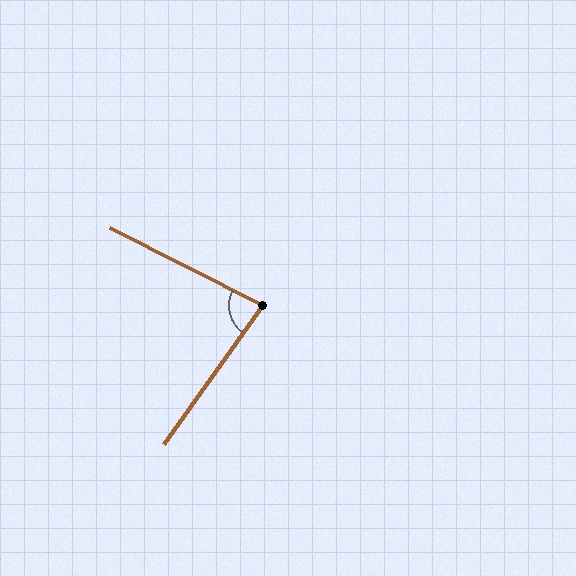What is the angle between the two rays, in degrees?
Approximately 82 degrees.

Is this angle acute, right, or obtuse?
It is acute.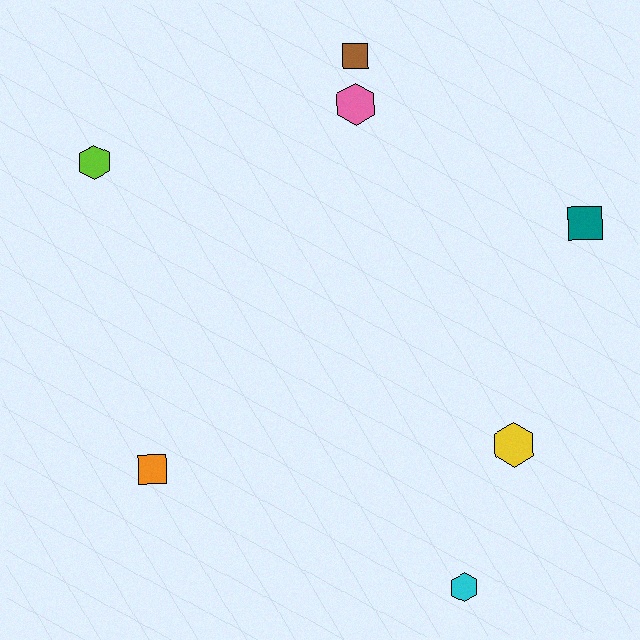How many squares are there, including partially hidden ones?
There are 3 squares.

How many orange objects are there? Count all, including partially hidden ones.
There is 1 orange object.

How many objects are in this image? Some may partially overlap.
There are 7 objects.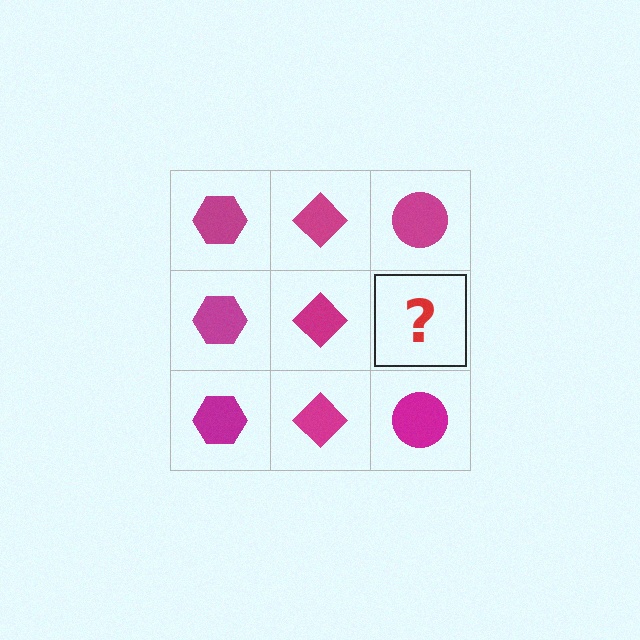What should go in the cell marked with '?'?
The missing cell should contain a magenta circle.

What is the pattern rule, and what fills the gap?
The rule is that each column has a consistent shape. The gap should be filled with a magenta circle.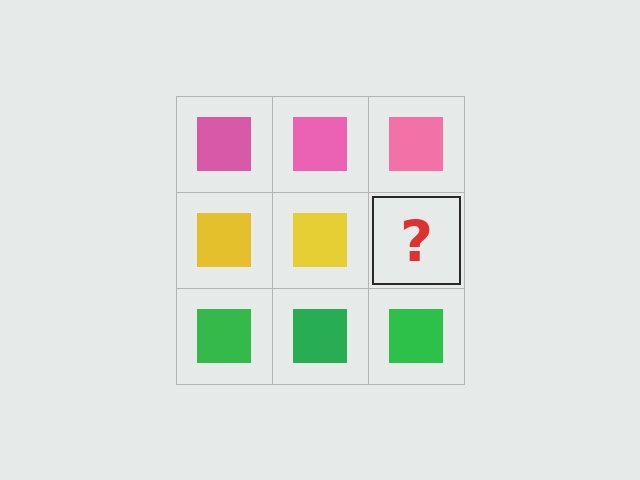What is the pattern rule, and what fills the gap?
The rule is that each row has a consistent color. The gap should be filled with a yellow square.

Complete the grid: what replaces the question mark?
The question mark should be replaced with a yellow square.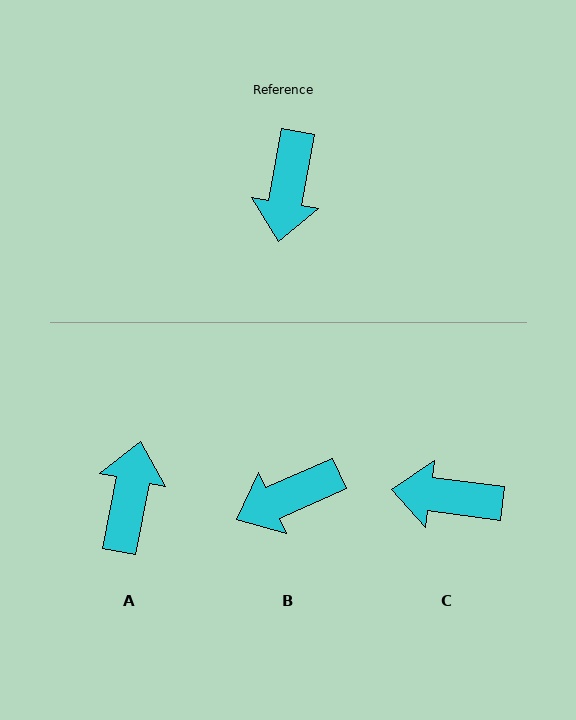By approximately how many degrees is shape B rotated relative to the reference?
Approximately 56 degrees clockwise.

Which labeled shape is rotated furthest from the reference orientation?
A, about 179 degrees away.